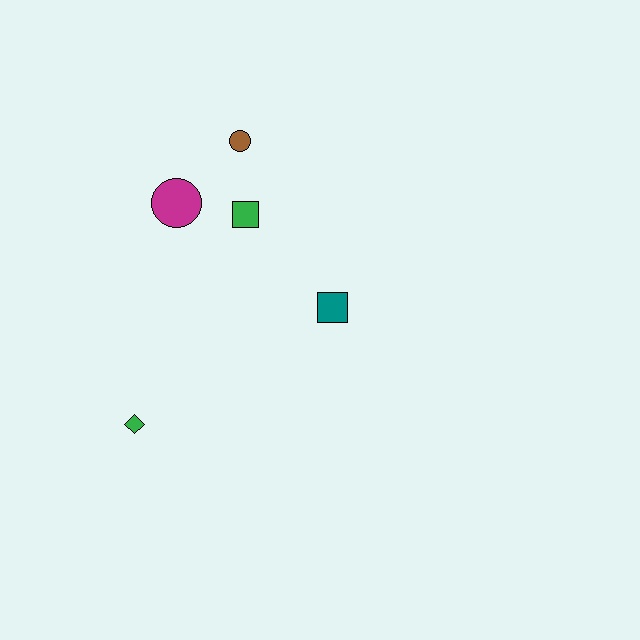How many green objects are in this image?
There are 2 green objects.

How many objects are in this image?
There are 5 objects.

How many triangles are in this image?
There are no triangles.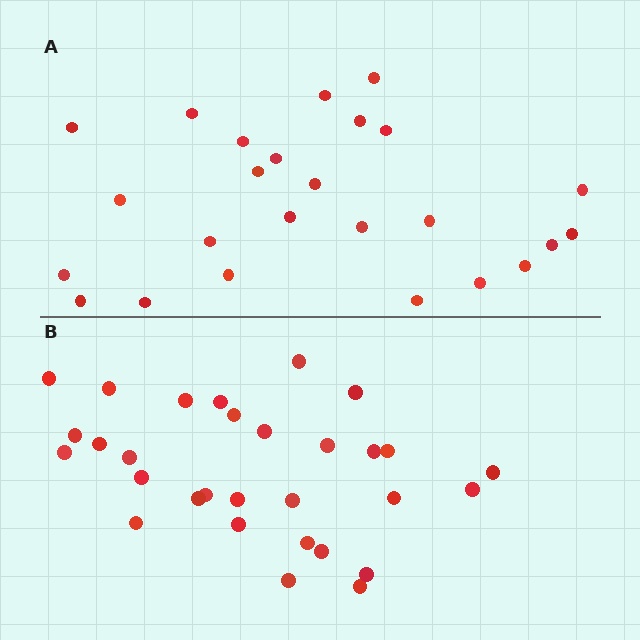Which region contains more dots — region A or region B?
Region B (the bottom region) has more dots.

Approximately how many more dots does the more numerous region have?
Region B has about 5 more dots than region A.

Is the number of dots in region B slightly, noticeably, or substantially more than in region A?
Region B has only slightly more — the two regions are fairly close. The ratio is roughly 1.2 to 1.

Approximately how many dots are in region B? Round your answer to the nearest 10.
About 30 dots.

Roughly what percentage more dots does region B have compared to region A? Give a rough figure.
About 20% more.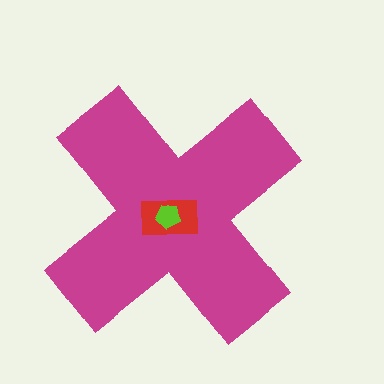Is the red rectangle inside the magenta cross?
Yes.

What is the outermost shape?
The magenta cross.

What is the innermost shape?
The lime pentagon.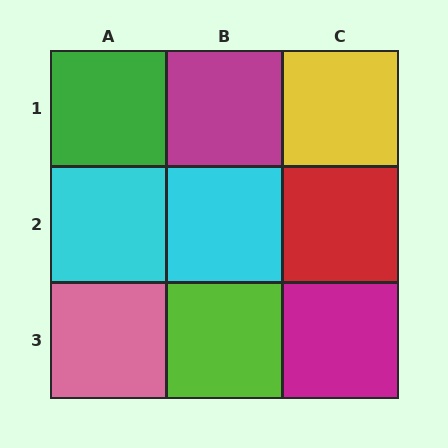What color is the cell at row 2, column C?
Red.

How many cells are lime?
1 cell is lime.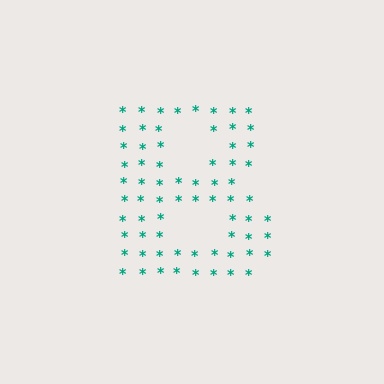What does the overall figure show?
The overall figure shows the letter B.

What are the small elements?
The small elements are asterisks.